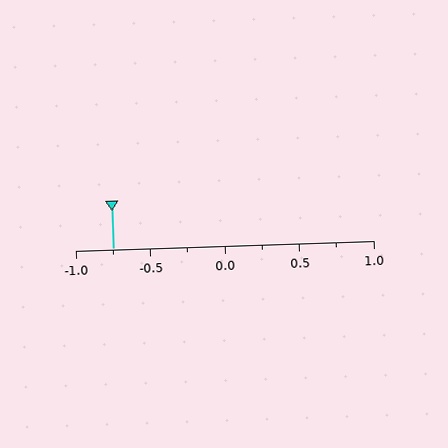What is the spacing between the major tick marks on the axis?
The major ticks are spaced 0.5 apart.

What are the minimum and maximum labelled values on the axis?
The axis runs from -1.0 to 1.0.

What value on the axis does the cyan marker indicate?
The marker indicates approximately -0.75.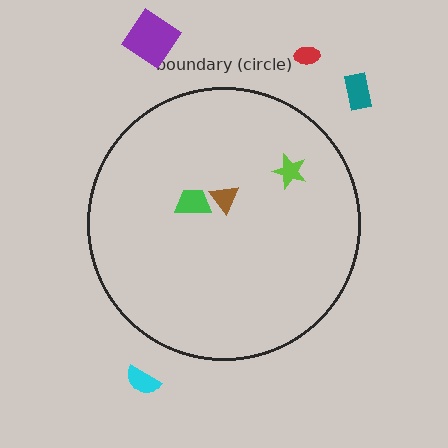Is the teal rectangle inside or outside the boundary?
Outside.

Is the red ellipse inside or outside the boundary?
Outside.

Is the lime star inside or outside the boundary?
Inside.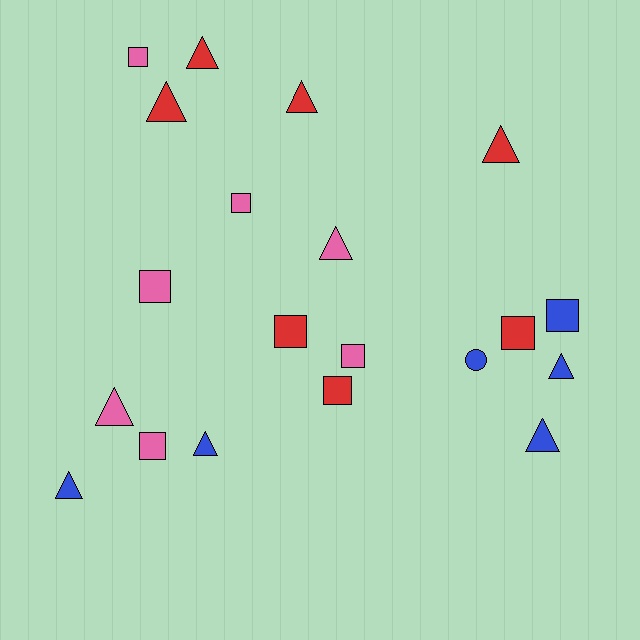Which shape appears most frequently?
Triangle, with 10 objects.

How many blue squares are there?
There is 1 blue square.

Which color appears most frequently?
Pink, with 7 objects.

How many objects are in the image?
There are 20 objects.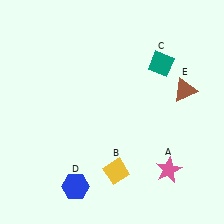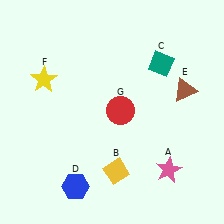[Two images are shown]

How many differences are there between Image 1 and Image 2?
There are 2 differences between the two images.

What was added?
A yellow star (F), a red circle (G) were added in Image 2.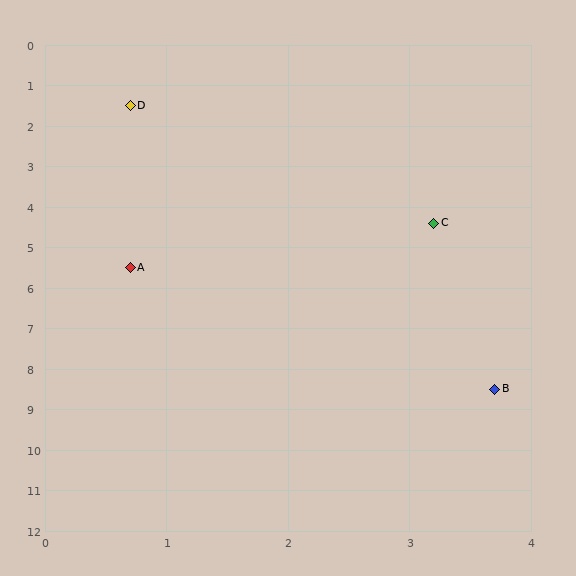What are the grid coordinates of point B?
Point B is at approximately (3.7, 8.5).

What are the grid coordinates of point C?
Point C is at approximately (3.2, 4.4).